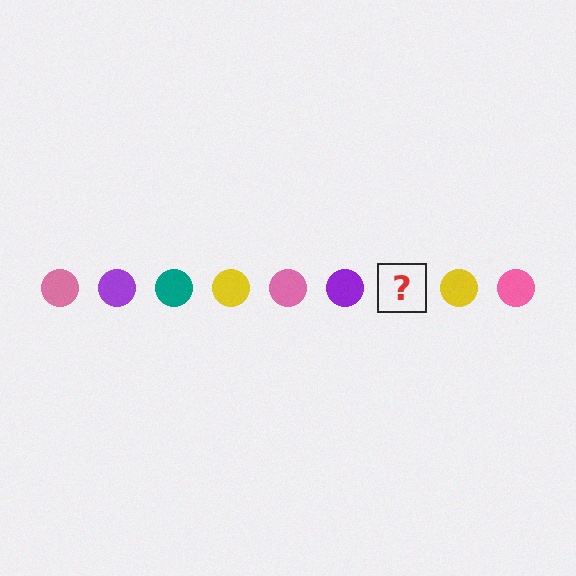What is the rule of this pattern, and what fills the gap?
The rule is that the pattern cycles through pink, purple, teal, yellow circles. The gap should be filled with a teal circle.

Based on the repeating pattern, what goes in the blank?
The blank should be a teal circle.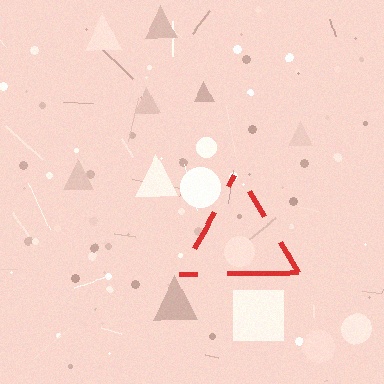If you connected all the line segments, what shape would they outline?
They would outline a triangle.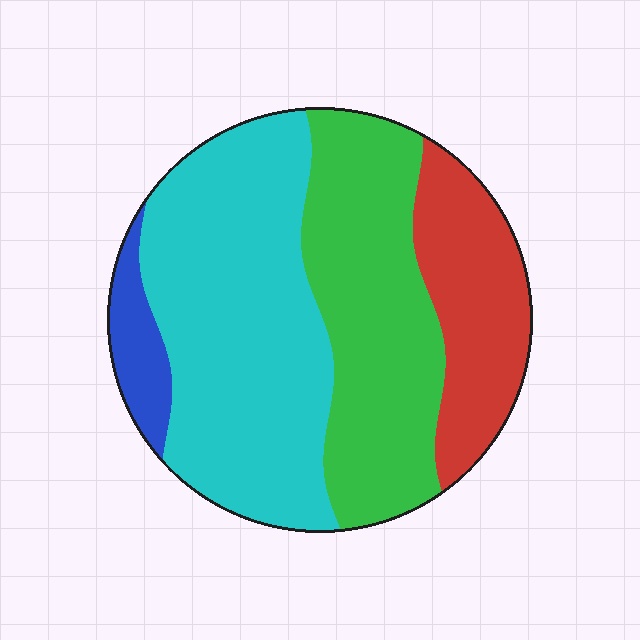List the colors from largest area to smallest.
From largest to smallest: cyan, green, red, blue.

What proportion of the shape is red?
Red covers about 20% of the shape.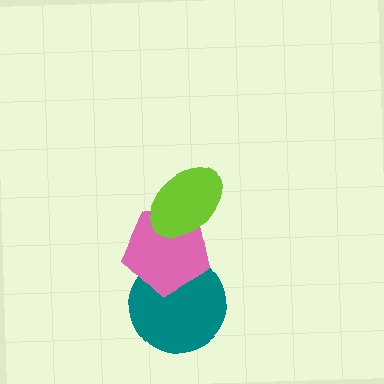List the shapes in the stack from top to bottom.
From top to bottom: the lime ellipse, the pink pentagon, the teal circle.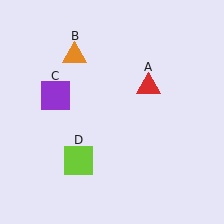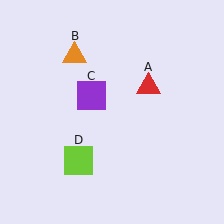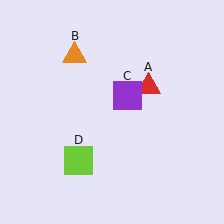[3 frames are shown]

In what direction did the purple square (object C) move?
The purple square (object C) moved right.